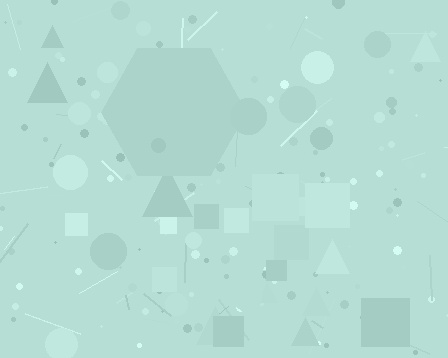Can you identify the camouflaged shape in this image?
The camouflaged shape is a hexagon.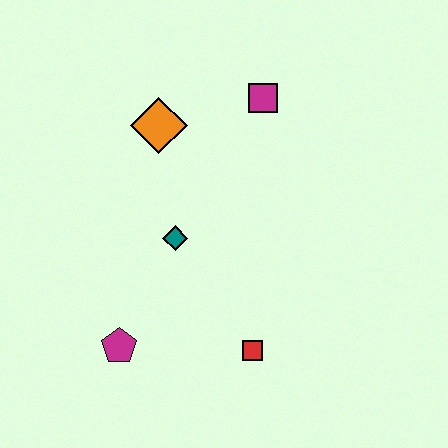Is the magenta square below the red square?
No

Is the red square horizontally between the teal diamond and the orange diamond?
No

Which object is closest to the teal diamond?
The orange diamond is closest to the teal diamond.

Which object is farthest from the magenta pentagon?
The magenta square is farthest from the magenta pentagon.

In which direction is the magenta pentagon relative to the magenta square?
The magenta pentagon is below the magenta square.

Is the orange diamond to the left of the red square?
Yes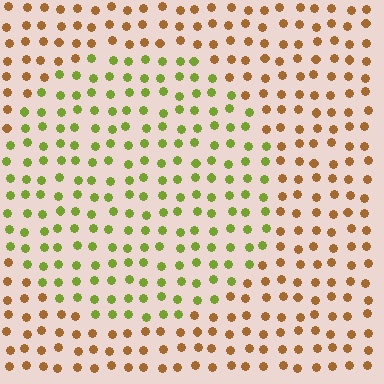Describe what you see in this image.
The image is filled with small brown elements in a uniform arrangement. A circle-shaped region is visible where the elements are tinted to a slightly different hue, forming a subtle color boundary.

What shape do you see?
I see a circle.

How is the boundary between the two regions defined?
The boundary is defined purely by a slight shift in hue (about 55 degrees). Spacing, size, and orientation are identical on both sides.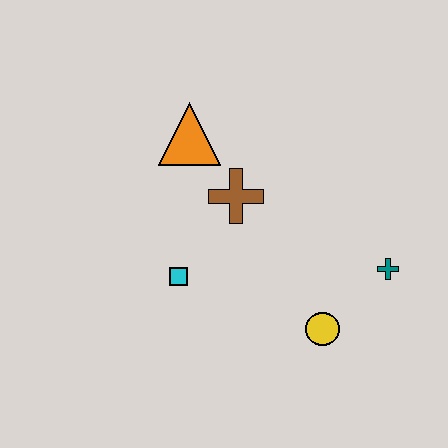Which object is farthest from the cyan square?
The teal cross is farthest from the cyan square.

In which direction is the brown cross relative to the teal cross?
The brown cross is to the left of the teal cross.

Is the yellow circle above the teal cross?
No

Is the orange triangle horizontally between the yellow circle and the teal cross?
No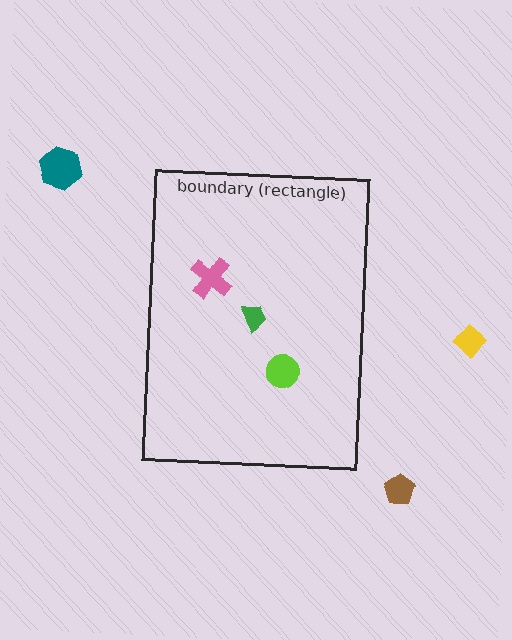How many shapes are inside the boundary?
3 inside, 3 outside.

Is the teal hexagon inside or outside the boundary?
Outside.